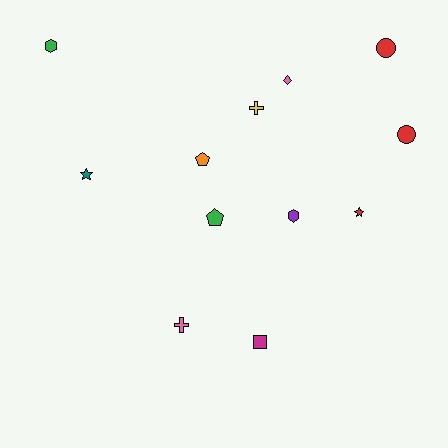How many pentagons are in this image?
There are 2 pentagons.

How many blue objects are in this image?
There are no blue objects.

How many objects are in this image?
There are 12 objects.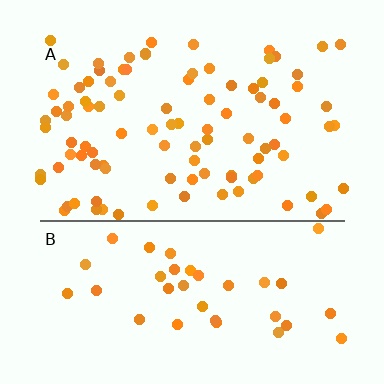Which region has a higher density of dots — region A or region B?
A (the top).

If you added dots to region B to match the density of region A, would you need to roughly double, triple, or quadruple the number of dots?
Approximately double.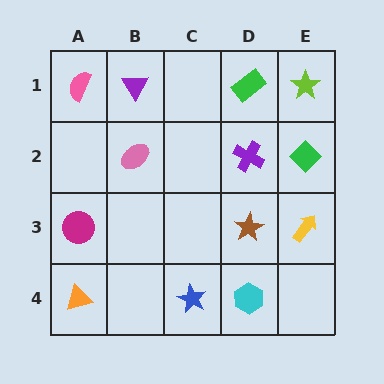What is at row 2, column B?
A pink ellipse.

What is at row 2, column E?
A green diamond.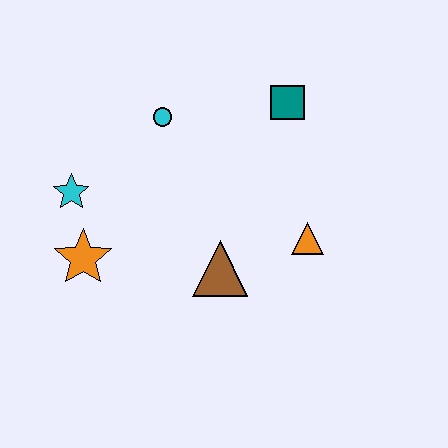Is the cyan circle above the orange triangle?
Yes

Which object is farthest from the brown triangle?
The teal square is farthest from the brown triangle.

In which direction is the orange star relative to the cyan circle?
The orange star is below the cyan circle.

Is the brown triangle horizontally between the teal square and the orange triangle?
No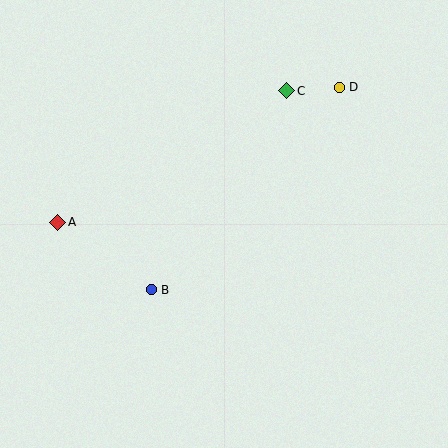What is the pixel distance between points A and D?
The distance between A and D is 312 pixels.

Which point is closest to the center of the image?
Point B at (151, 290) is closest to the center.